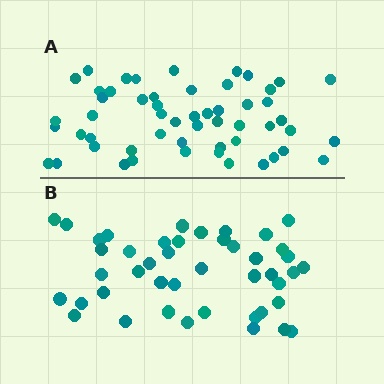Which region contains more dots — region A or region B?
Region A (the top region) has more dots.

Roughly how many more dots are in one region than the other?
Region A has roughly 10 or so more dots than region B.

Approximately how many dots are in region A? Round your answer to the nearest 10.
About 50 dots. (The exact count is 54, which rounds to 50.)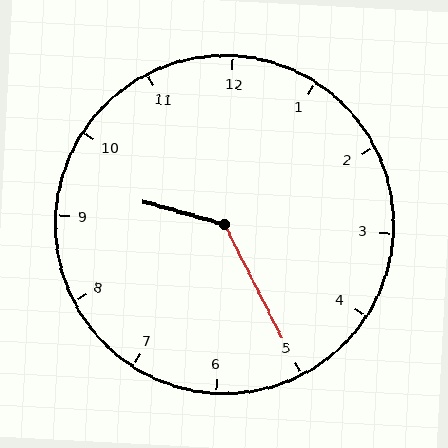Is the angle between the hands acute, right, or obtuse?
It is obtuse.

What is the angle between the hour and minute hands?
Approximately 132 degrees.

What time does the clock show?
9:25.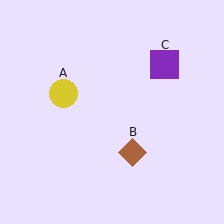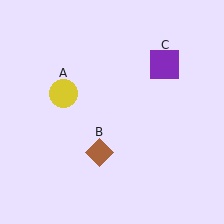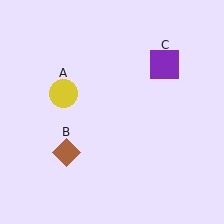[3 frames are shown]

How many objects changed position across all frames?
1 object changed position: brown diamond (object B).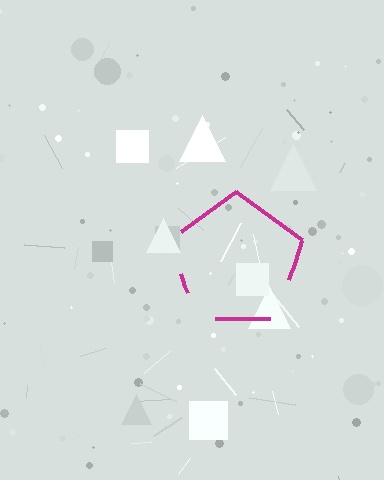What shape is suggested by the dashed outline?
The dashed outline suggests a pentagon.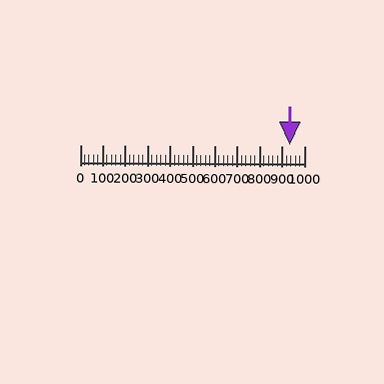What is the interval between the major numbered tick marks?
The major tick marks are spaced 100 units apart.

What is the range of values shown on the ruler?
The ruler shows values from 0 to 1000.